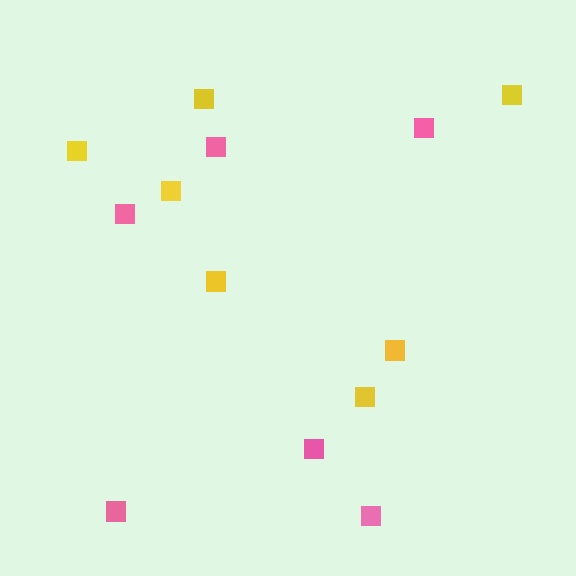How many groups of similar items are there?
There are 2 groups: one group of pink squares (6) and one group of yellow squares (7).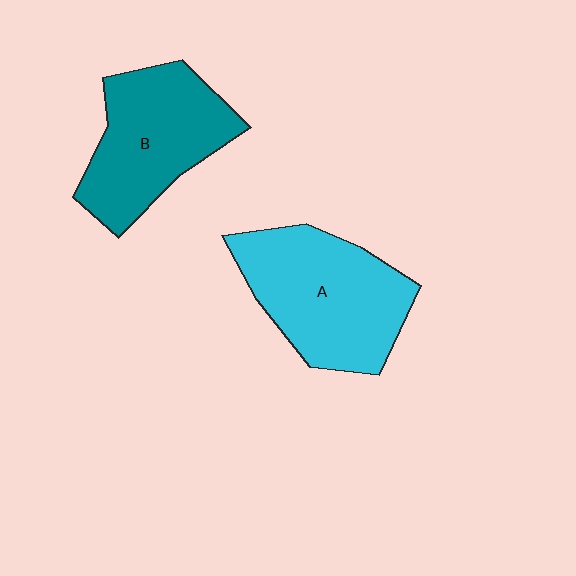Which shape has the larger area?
Shape A (cyan).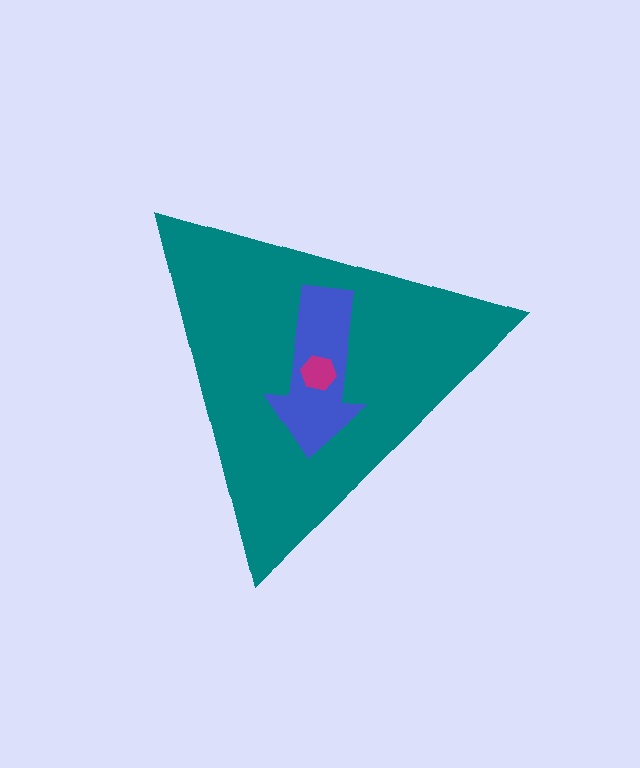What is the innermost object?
The magenta hexagon.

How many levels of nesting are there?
3.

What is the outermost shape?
The teal triangle.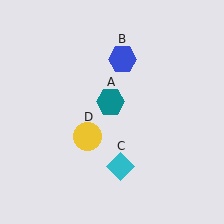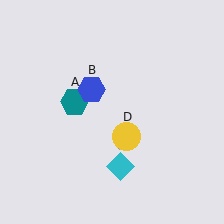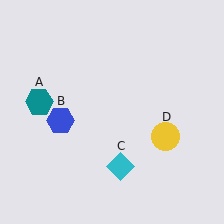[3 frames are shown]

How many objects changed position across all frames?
3 objects changed position: teal hexagon (object A), blue hexagon (object B), yellow circle (object D).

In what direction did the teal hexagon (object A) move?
The teal hexagon (object A) moved left.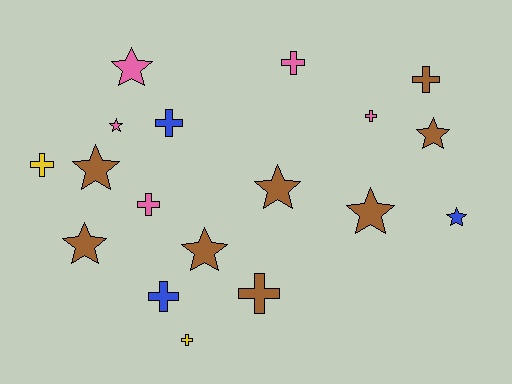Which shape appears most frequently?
Cross, with 9 objects.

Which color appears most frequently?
Brown, with 8 objects.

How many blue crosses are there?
There are 2 blue crosses.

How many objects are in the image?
There are 18 objects.